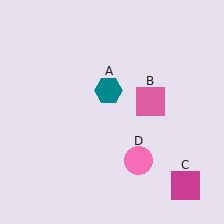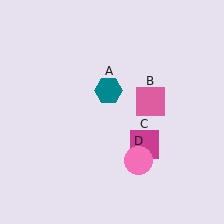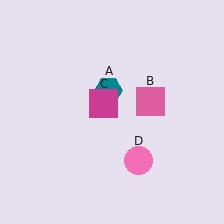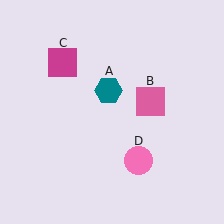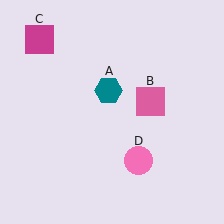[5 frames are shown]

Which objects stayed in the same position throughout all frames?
Teal hexagon (object A) and pink square (object B) and pink circle (object D) remained stationary.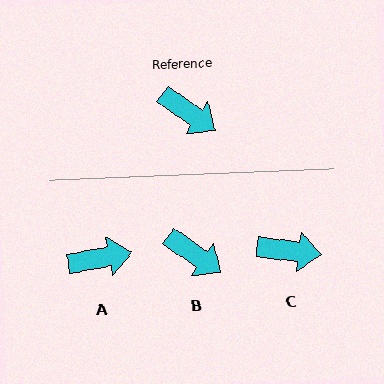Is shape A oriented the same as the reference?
No, it is off by about 45 degrees.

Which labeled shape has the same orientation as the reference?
B.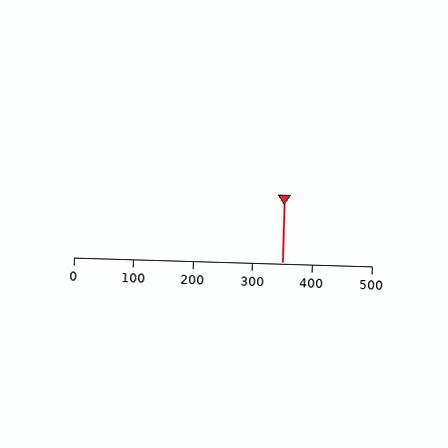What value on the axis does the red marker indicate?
The marker indicates approximately 350.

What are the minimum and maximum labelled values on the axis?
The axis runs from 0 to 500.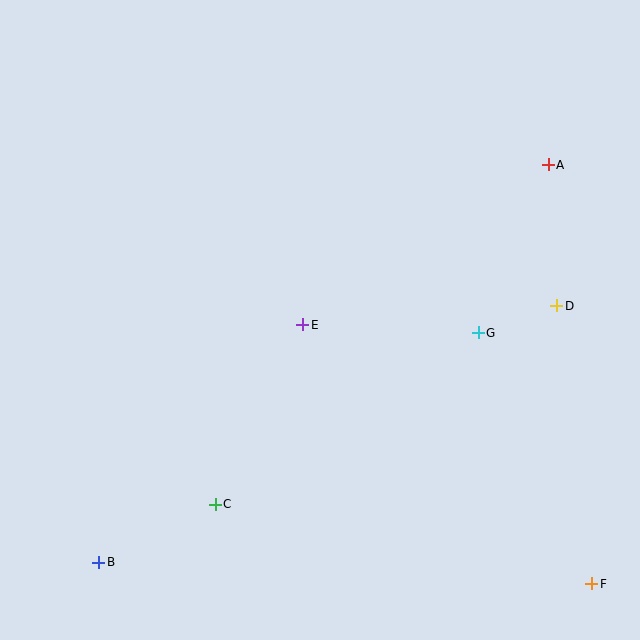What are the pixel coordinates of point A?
Point A is at (548, 165).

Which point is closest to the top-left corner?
Point E is closest to the top-left corner.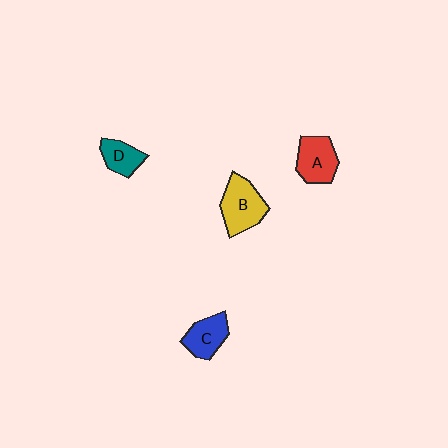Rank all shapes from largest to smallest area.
From largest to smallest: B (yellow), A (red), C (blue), D (teal).